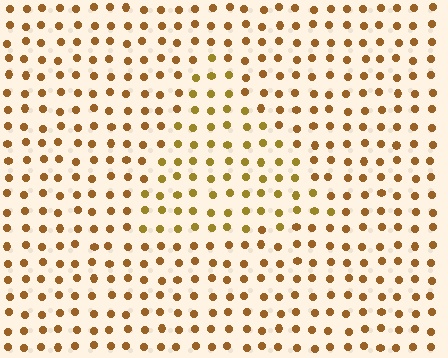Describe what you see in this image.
The image is filled with small brown elements in a uniform arrangement. A triangle-shaped region is visible where the elements are tinted to a slightly different hue, forming a subtle color boundary.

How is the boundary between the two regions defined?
The boundary is defined purely by a slight shift in hue (about 19 degrees). Spacing, size, and orientation are identical on both sides.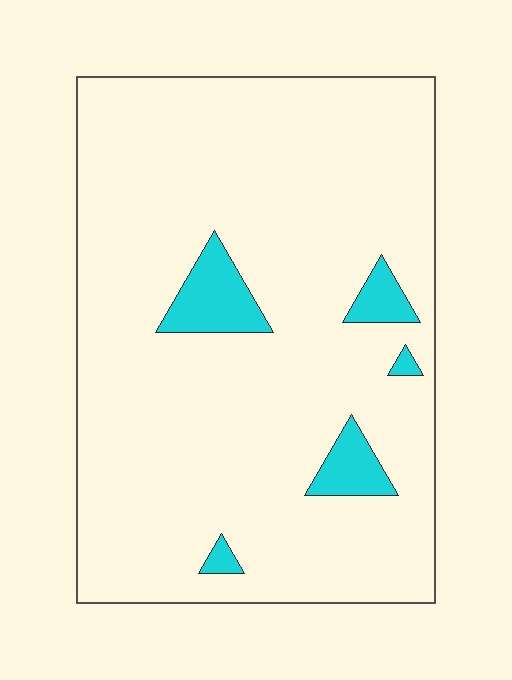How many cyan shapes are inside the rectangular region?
5.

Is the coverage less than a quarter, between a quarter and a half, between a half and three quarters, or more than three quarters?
Less than a quarter.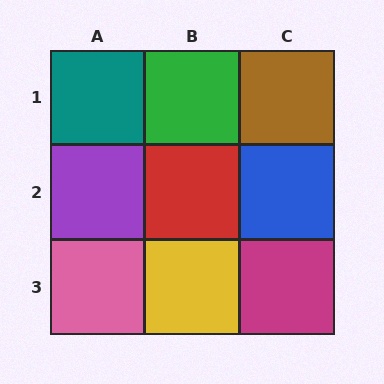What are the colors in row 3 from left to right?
Pink, yellow, magenta.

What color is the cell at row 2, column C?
Blue.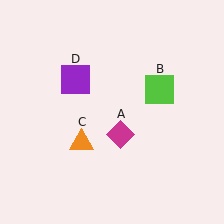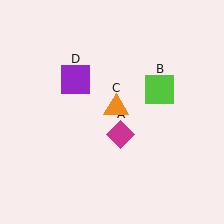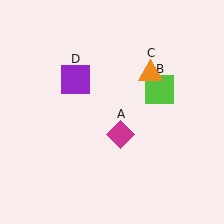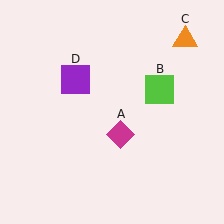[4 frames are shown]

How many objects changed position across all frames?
1 object changed position: orange triangle (object C).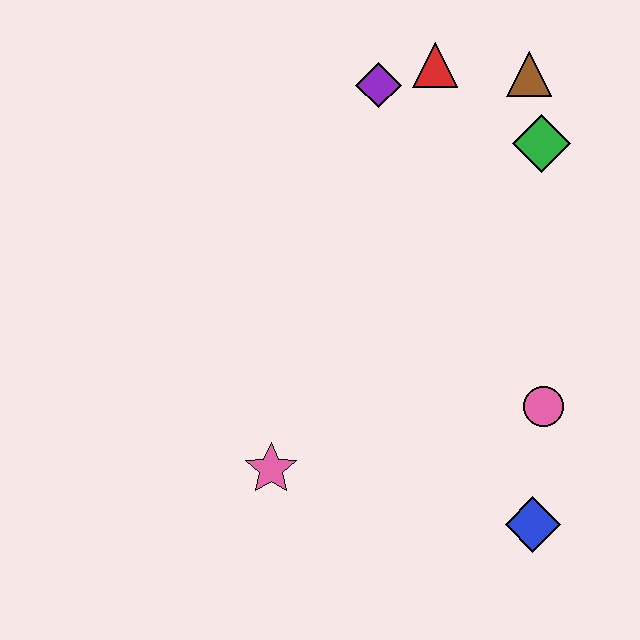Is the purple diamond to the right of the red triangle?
No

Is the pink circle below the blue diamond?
No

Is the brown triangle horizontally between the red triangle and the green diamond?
Yes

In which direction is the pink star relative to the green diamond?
The pink star is below the green diamond.